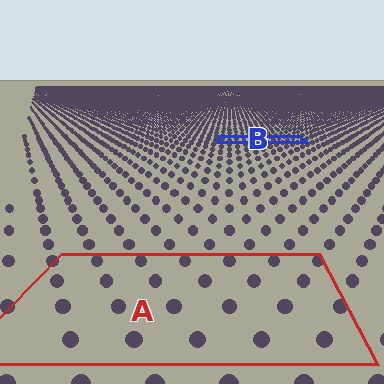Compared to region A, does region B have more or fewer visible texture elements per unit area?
Region B has more texture elements per unit area — they are packed more densely because it is farther away.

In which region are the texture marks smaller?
The texture marks are smaller in region B, because it is farther away.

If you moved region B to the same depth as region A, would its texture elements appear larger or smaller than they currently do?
They would appear larger. At a closer depth, the same texture elements are projected at a bigger on-screen size.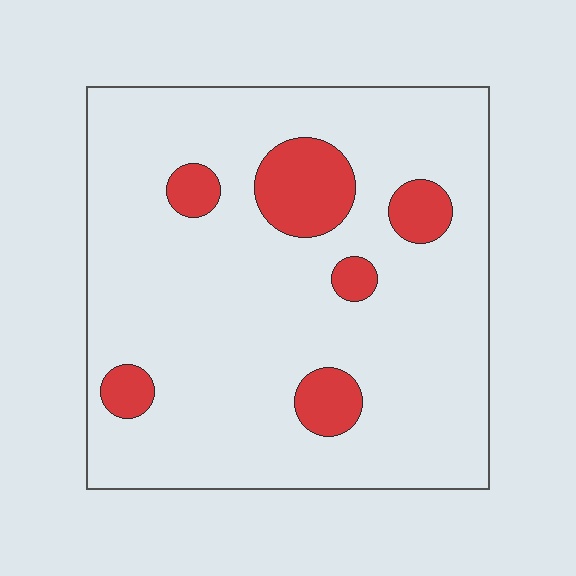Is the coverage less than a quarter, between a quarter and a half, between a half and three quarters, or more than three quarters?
Less than a quarter.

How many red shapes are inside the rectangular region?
6.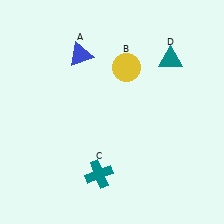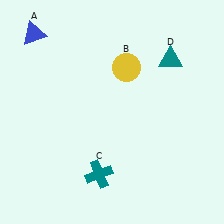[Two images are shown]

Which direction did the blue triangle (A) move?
The blue triangle (A) moved left.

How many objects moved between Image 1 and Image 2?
1 object moved between the two images.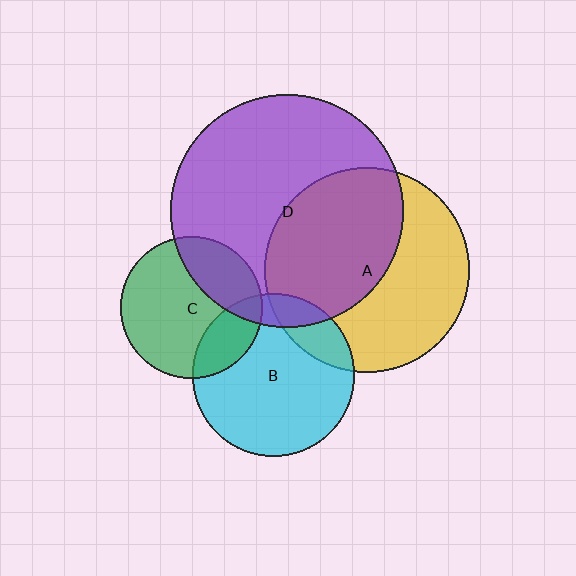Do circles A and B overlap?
Yes.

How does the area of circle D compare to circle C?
Approximately 2.7 times.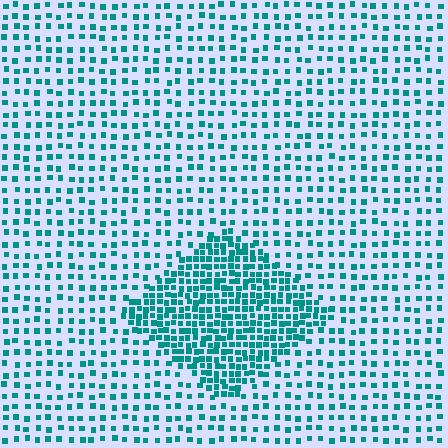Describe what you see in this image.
The image contains small teal elements arranged at two different densities. A diamond-shaped region is visible where the elements are more densely packed than the surrounding area.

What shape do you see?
I see a diamond.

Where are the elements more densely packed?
The elements are more densely packed inside the diamond boundary.